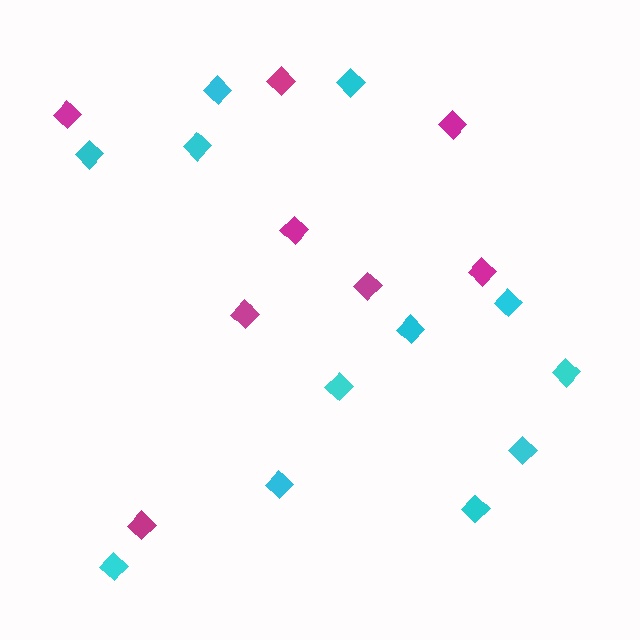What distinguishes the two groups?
There are 2 groups: one group of magenta diamonds (8) and one group of cyan diamonds (12).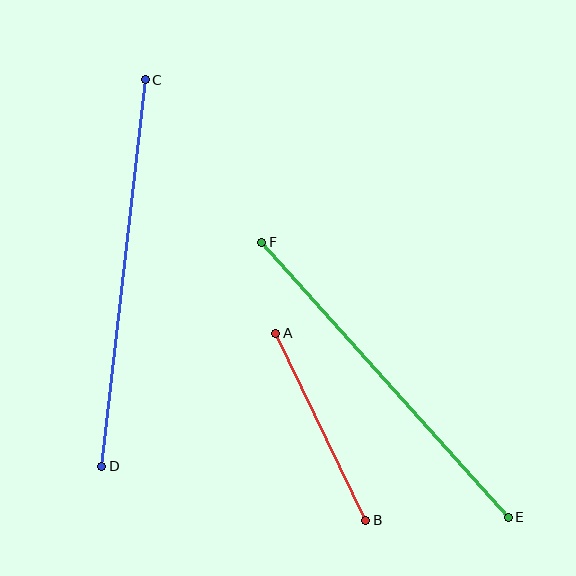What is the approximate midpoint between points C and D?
The midpoint is at approximately (123, 273) pixels.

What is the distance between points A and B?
The distance is approximately 207 pixels.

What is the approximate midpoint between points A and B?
The midpoint is at approximately (321, 427) pixels.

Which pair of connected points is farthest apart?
Points C and D are farthest apart.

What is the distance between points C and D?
The distance is approximately 389 pixels.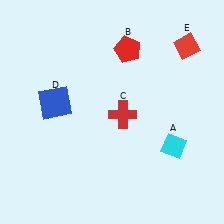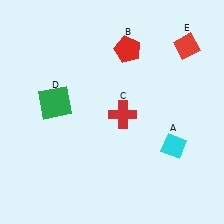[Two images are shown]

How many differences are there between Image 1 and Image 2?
There is 1 difference between the two images.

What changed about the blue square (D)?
In Image 1, D is blue. In Image 2, it changed to green.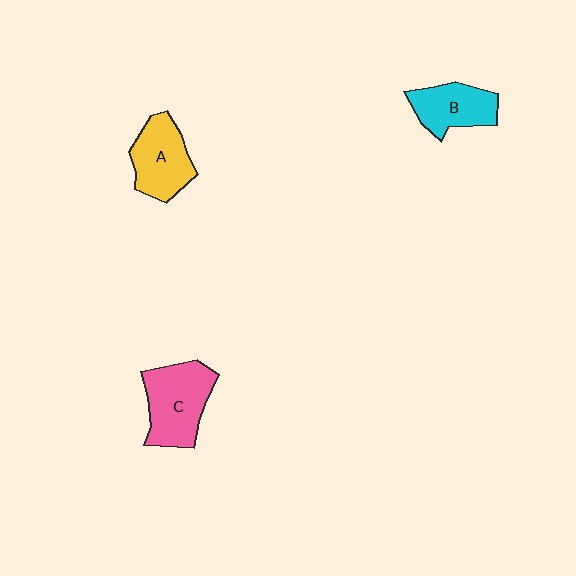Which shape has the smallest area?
Shape B (cyan).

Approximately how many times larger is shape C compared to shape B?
Approximately 1.4 times.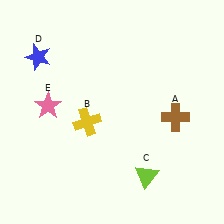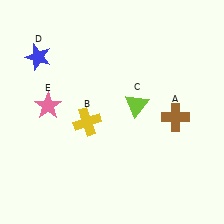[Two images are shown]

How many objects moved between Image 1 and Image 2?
1 object moved between the two images.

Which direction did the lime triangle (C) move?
The lime triangle (C) moved up.